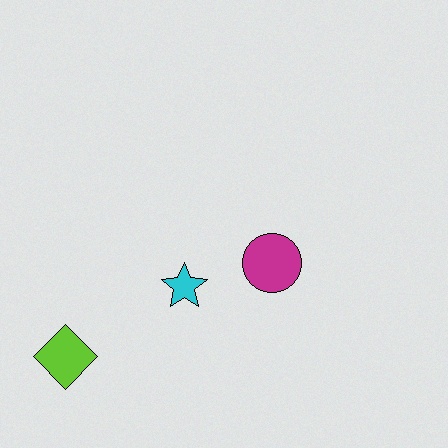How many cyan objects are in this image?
There is 1 cyan object.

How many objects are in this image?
There are 3 objects.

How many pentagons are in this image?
There are no pentagons.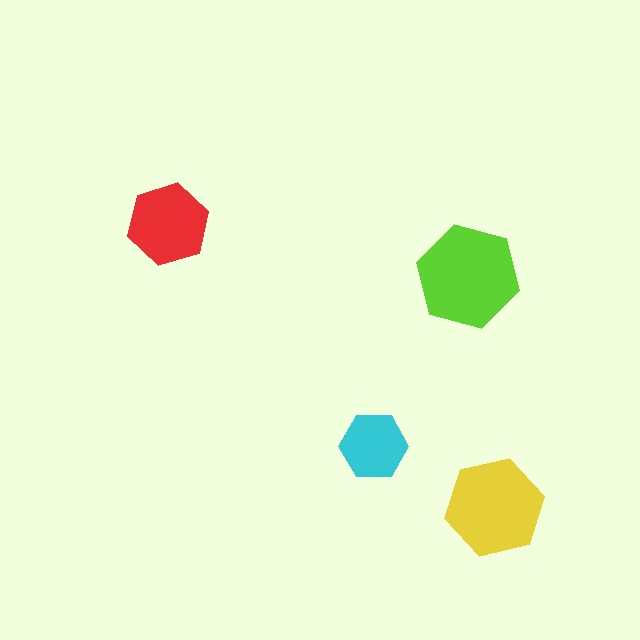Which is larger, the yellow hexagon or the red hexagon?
The yellow one.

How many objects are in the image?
There are 4 objects in the image.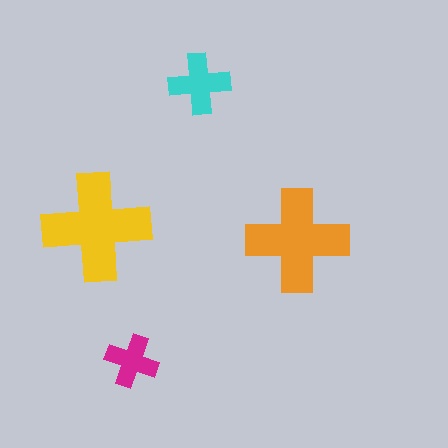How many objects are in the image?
There are 4 objects in the image.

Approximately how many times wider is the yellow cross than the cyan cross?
About 2 times wider.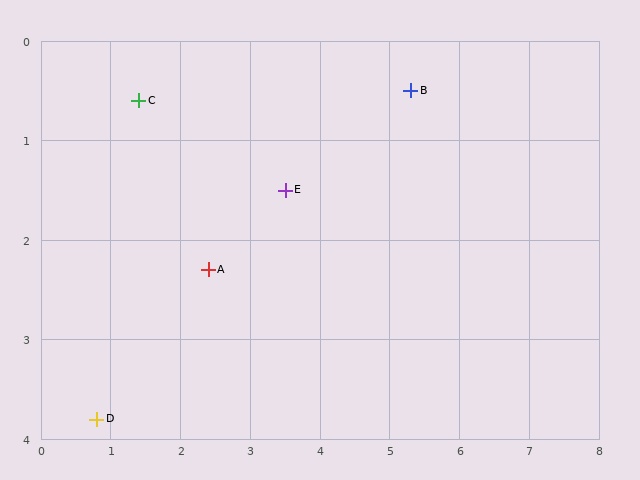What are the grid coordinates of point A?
Point A is at approximately (2.4, 2.3).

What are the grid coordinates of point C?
Point C is at approximately (1.4, 0.6).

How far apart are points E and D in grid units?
Points E and D are about 3.5 grid units apart.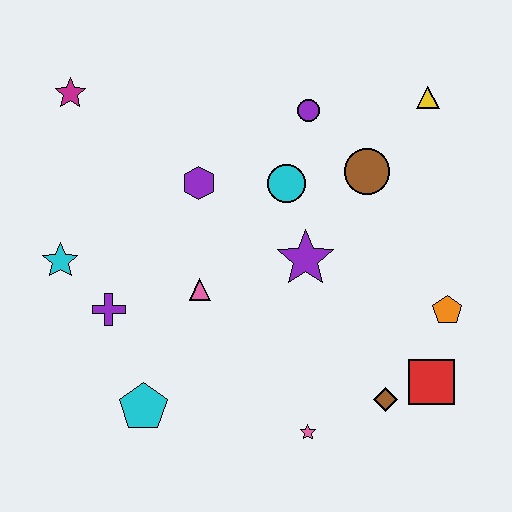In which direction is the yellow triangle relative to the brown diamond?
The yellow triangle is above the brown diamond.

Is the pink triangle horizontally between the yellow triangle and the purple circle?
No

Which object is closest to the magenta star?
The purple hexagon is closest to the magenta star.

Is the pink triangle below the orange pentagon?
No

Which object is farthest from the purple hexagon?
The red square is farthest from the purple hexagon.